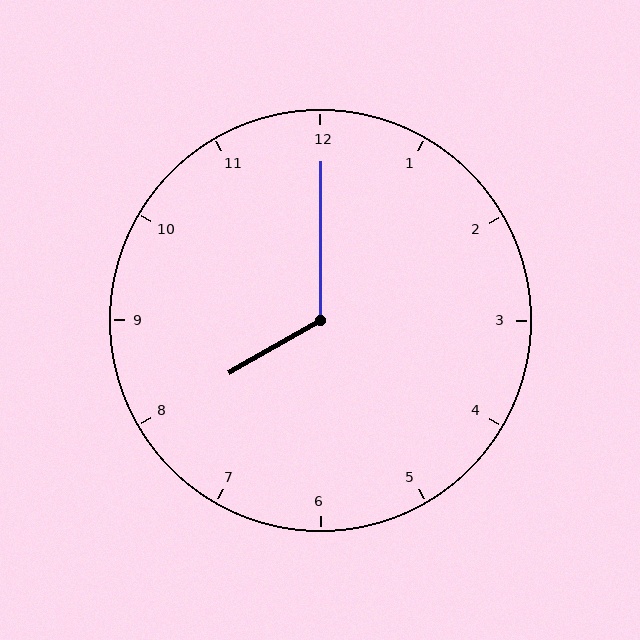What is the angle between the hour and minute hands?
Approximately 120 degrees.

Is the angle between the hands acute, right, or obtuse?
It is obtuse.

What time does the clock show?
8:00.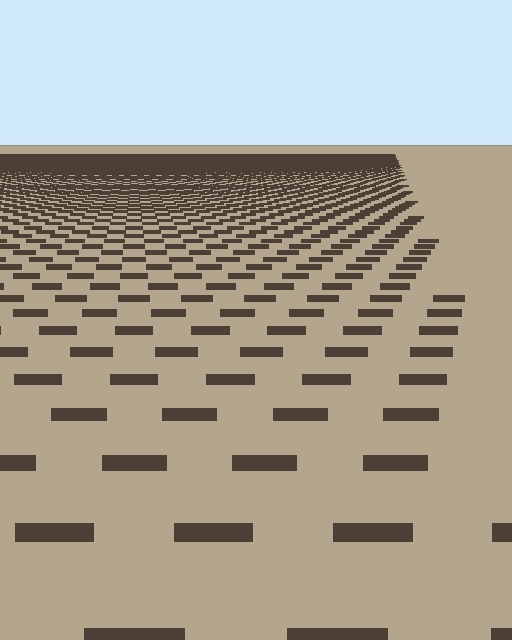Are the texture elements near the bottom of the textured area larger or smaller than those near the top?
Larger. Near the bottom, elements are closer to the viewer and appear at a bigger on-screen size.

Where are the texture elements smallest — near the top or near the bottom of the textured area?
Near the top.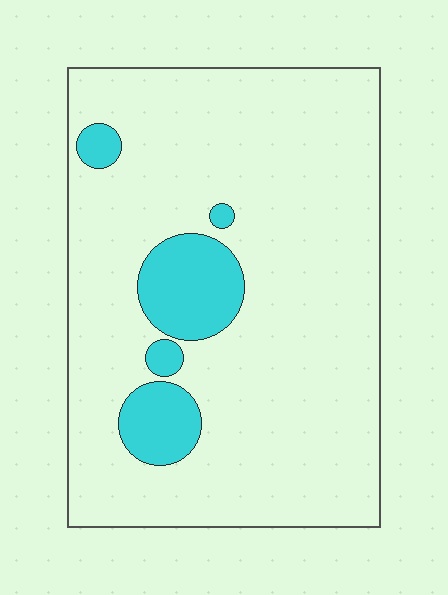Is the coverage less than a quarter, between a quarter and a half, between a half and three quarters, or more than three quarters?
Less than a quarter.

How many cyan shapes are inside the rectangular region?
5.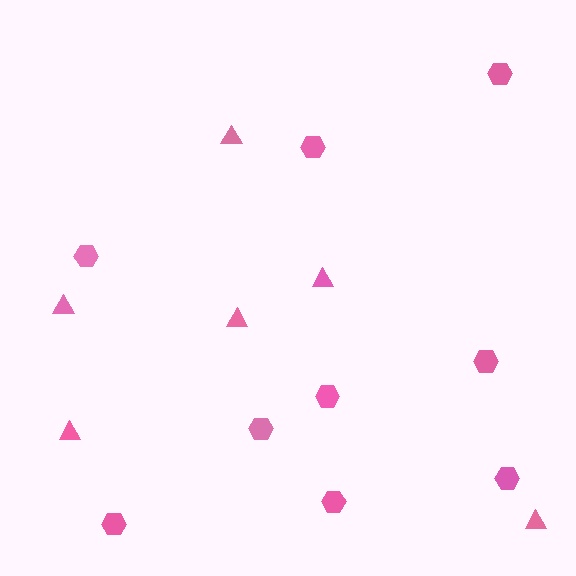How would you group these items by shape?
There are 2 groups: one group of triangles (6) and one group of hexagons (9).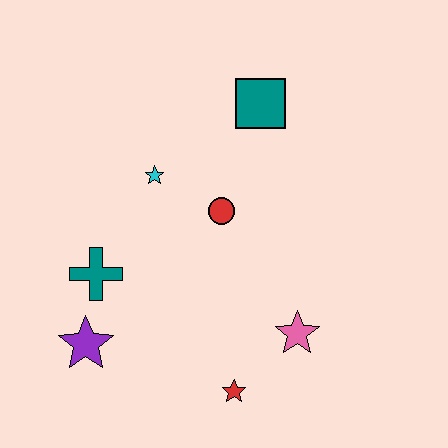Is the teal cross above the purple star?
Yes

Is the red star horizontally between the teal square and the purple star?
Yes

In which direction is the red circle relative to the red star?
The red circle is above the red star.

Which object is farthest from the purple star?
The teal square is farthest from the purple star.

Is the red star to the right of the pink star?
No